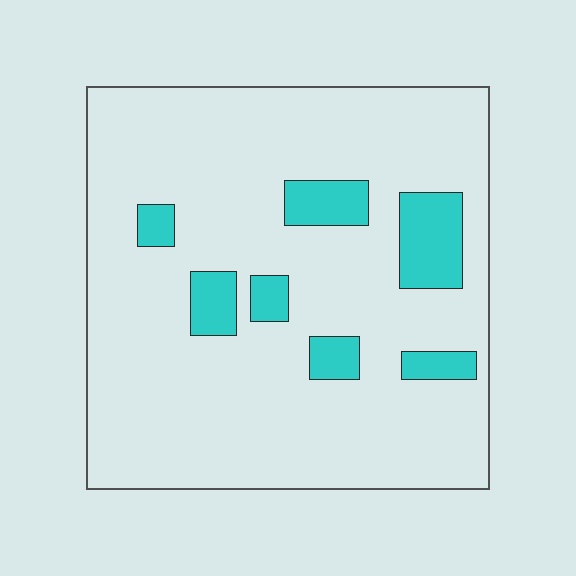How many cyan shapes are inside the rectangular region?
7.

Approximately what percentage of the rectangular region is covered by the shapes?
Approximately 15%.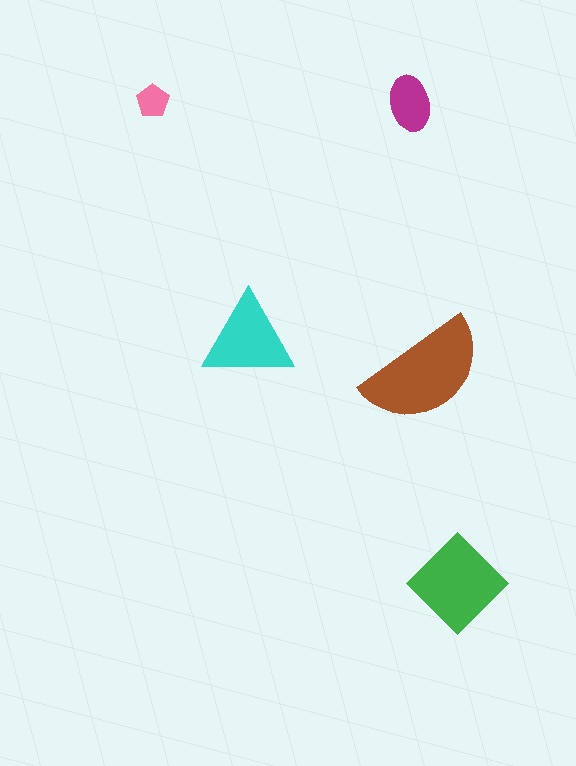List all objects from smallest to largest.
The pink pentagon, the magenta ellipse, the cyan triangle, the green diamond, the brown semicircle.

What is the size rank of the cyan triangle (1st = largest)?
3rd.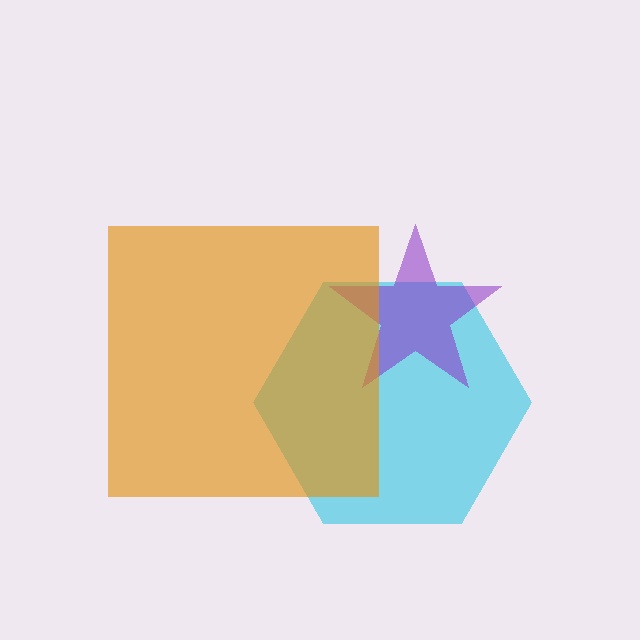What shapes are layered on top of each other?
The layered shapes are: a cyan hexagon, a purple star, an orange square.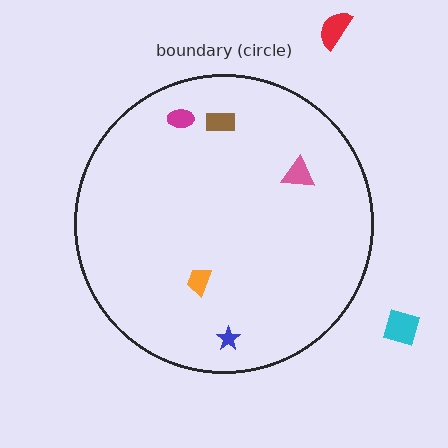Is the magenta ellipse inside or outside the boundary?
Inside.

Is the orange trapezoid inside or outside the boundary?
Inside.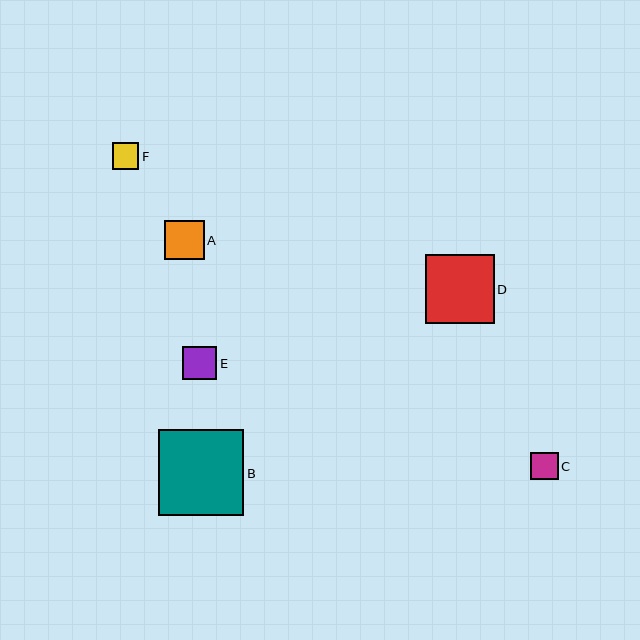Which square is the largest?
Square B is the largest with a size of approximately 86 pixels.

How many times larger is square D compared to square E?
Square D is approximately 2.1 times the size of square E.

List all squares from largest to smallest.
From largest to smallest: B, D, A, E, C, F.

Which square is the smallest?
Square F is the smallest with a size of approximately 27 pixels.